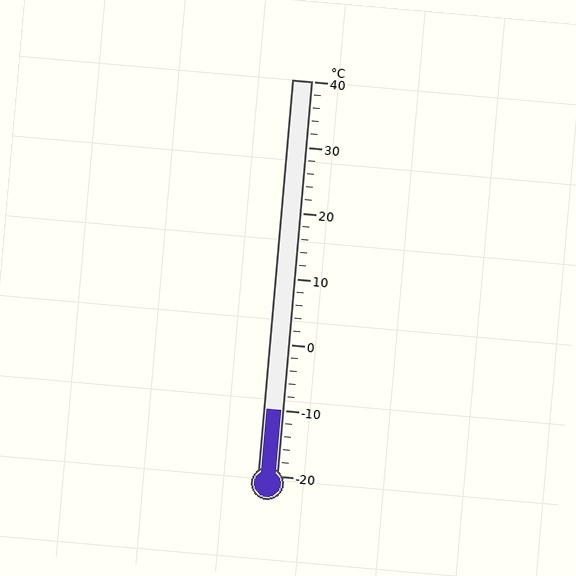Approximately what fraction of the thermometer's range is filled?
The thermometer is filled to approximately 15% of its range.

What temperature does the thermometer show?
The thermometer shows approximately -10°C.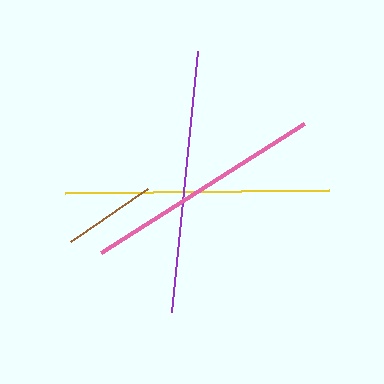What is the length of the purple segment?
The purple segment is approximately 262 pixels long.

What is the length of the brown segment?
The brown segment is approximately 94 pixels long.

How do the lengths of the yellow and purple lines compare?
The yellow and purple lines are approximately the same length.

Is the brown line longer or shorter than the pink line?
The pink line is longer than the brown line.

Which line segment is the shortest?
The brown line is the shortest at approximately 94 pixels.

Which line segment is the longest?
The yellow line is the longest at approximately 265 pixels.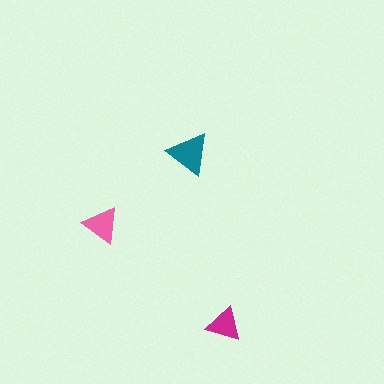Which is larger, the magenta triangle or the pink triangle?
The pink one.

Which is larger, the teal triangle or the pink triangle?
The teal one.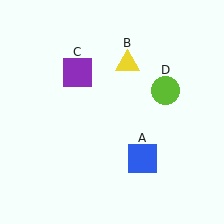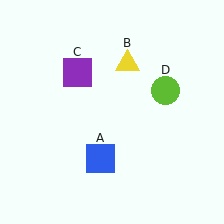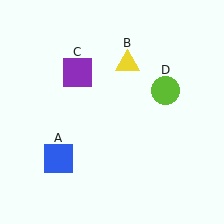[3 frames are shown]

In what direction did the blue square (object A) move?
The blue square (object A) moved left.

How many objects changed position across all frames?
1 object changed position: blue square (object A).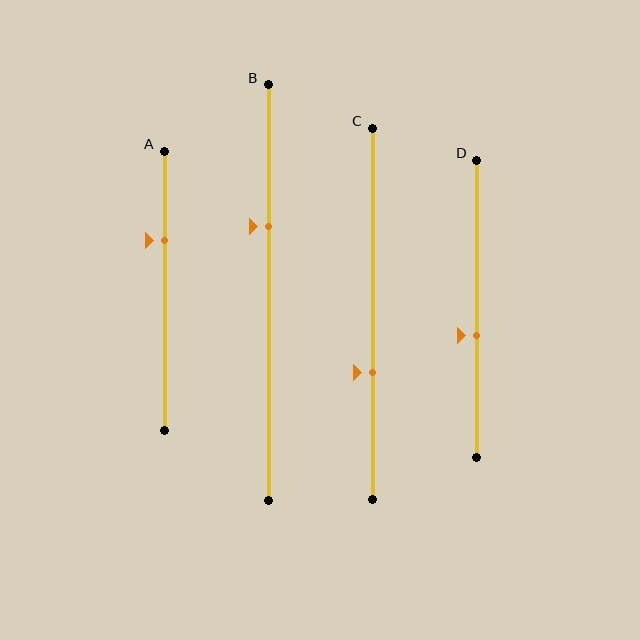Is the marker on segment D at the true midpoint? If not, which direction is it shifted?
No, the marker on segment D is shifted downward by about 9% of the segment length.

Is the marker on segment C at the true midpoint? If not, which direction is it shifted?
No, the marker on segment C is shifted downward by about 16% of the segment length.